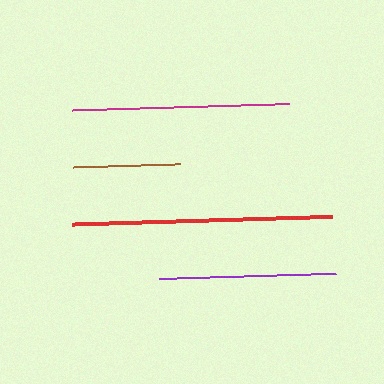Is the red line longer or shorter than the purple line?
The red line is longer than the purple line.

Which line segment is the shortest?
The brown line is the shortest at approximately 107 pixels.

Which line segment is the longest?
The red line is the longest at approximately 260 pixels.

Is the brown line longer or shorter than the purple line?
The purple line is longer than the brown line.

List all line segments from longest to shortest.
From longest to shortest: red, magenta, purple, brown.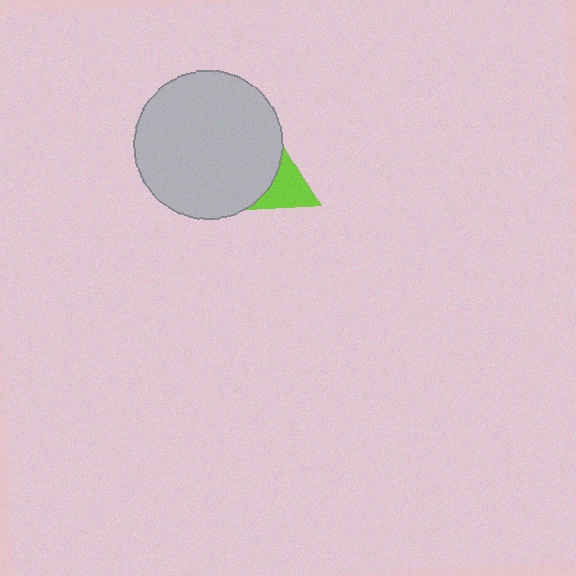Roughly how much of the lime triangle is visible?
About half of it is visible (roughly 47%).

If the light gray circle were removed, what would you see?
You would see the complete lime triangle.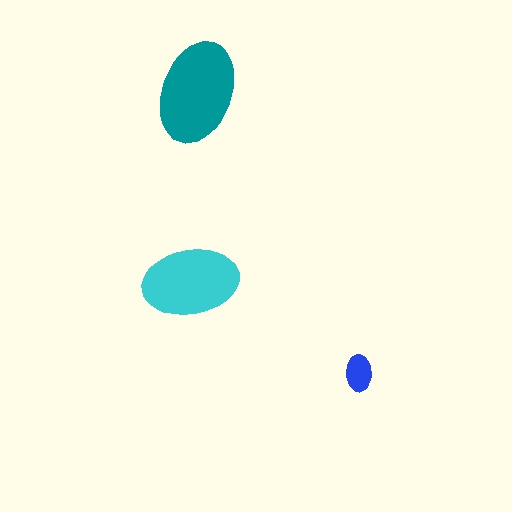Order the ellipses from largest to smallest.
the teal one, the cyan one, the blue one.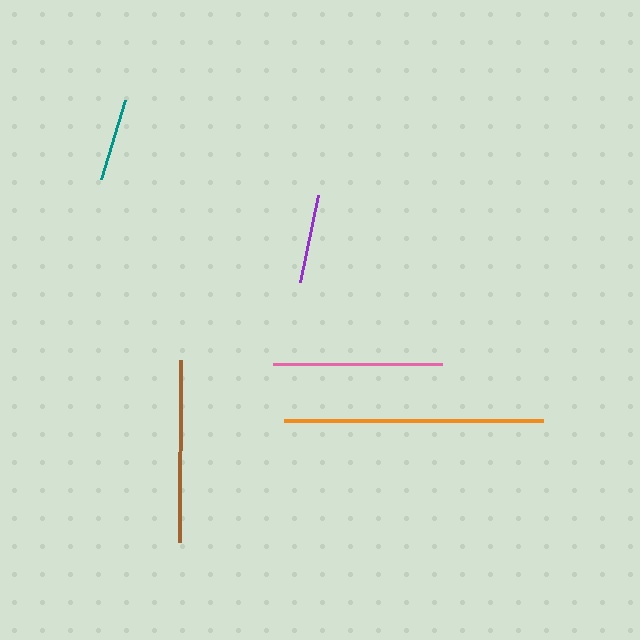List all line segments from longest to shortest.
From longest to shortest: orange, brown, pink, purple, teal.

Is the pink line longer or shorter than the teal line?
The pink line is longer than the teal line.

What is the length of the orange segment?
The orange segment is approximately 258 pixels long.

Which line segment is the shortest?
The teal line is the shortest at approximately 83 pixels.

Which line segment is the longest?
The orange line is the longest at approximately 258 pixels.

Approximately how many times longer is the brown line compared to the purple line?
The brown line is approximately 2.0 times the length of the purple line.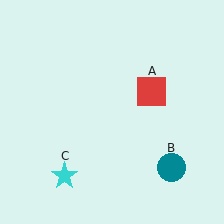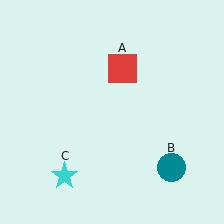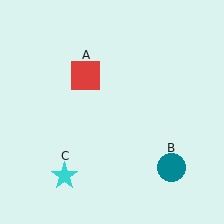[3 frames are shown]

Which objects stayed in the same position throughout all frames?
Teal circle (object B) and cyan star (object C) remained stationary.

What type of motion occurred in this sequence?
The red square (object A) rotated counterclockwise around the center of the scene.